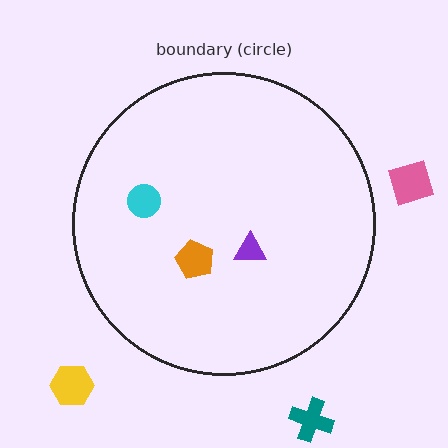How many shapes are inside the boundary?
3 inside, 3 outside.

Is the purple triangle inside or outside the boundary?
Inside.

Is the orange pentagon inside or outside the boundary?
Inside.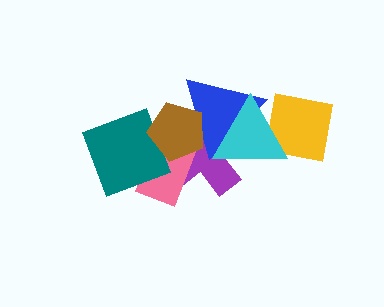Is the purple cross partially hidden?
Yes, it is partially covered by another shape.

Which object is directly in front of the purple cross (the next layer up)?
The pink rectangle is directly in front of the purple cross.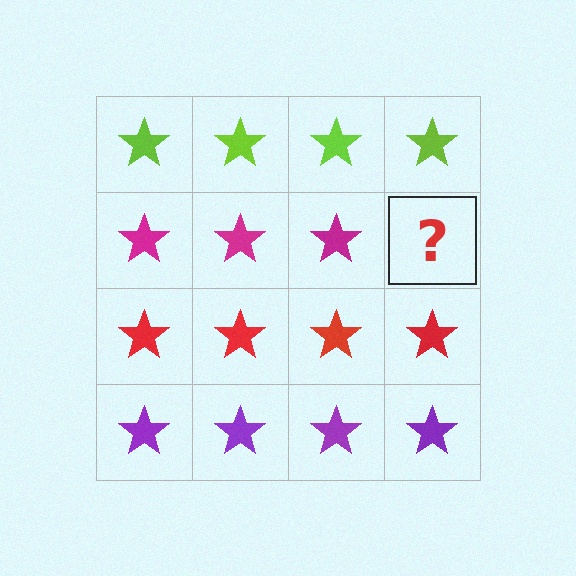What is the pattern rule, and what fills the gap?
The rule is that each row has a consistent color. The gap should be filled with a magenta star.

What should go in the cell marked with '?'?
The missing cell should contain a magenta star.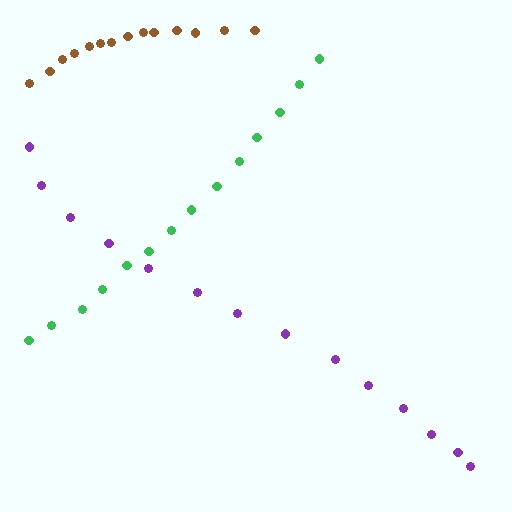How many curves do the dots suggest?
There are 3 distinct paths.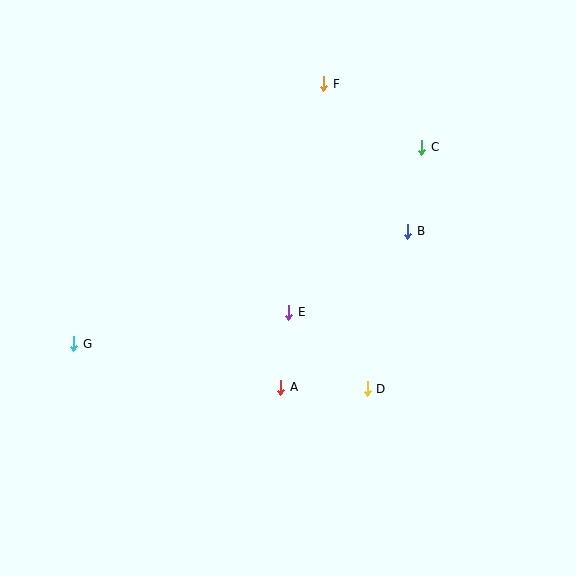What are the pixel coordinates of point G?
Point G is at (74, 344).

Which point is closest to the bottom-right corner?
Point D is closest to the bottom-right corner.